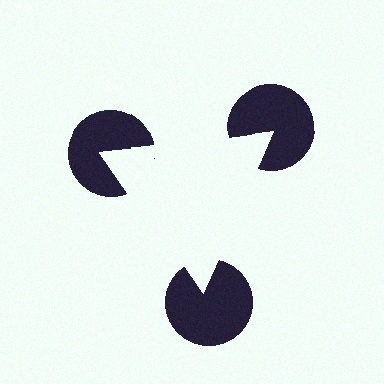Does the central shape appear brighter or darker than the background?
It typically appears slightly brighter than the background, even though no actual brightness change is drawn.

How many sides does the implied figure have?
3 sides.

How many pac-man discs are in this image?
There are 3 — one at each vertex of the illusory triangle.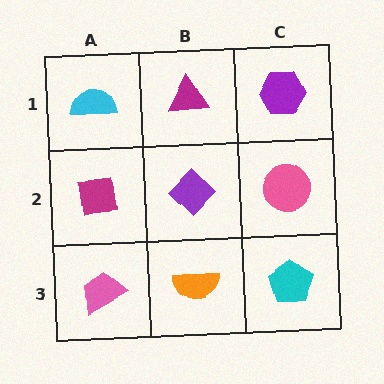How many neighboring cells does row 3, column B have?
3.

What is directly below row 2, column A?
A pink trapezoid.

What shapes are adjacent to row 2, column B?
A magenta triangle (row 1, column B), an orange semicircle (row 3, column B), a magenta square (row 2, column A), a pink circle (row 2, column C).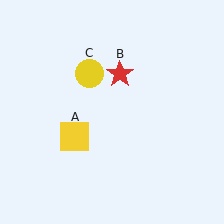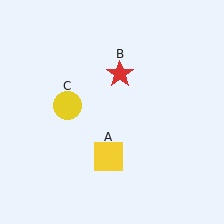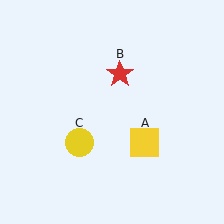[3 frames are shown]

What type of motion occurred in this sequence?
The yellow square (object A), yellow circle (object C) rotated counterclockwise around the center of the scene.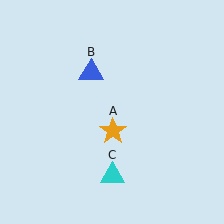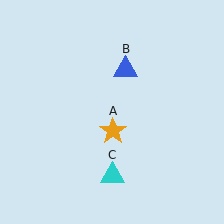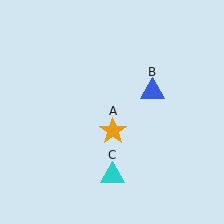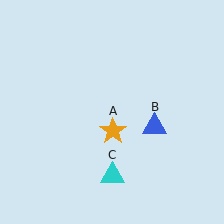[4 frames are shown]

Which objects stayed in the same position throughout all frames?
Orange star (object A) and cyan triangle (object C) remained stationary.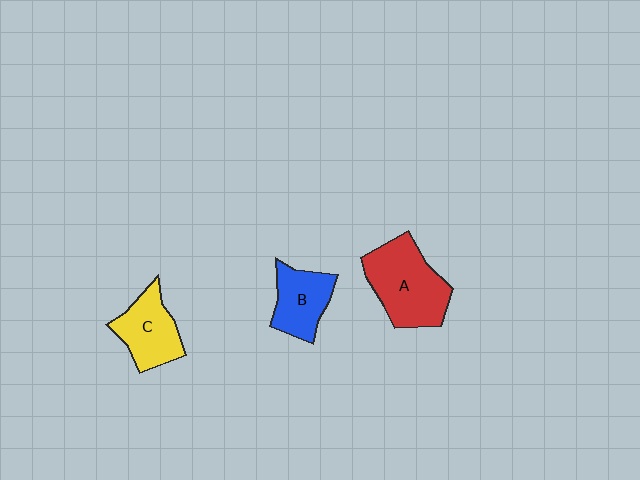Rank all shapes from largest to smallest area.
From largest to smallest: A (red), C (yellow), B (blue).